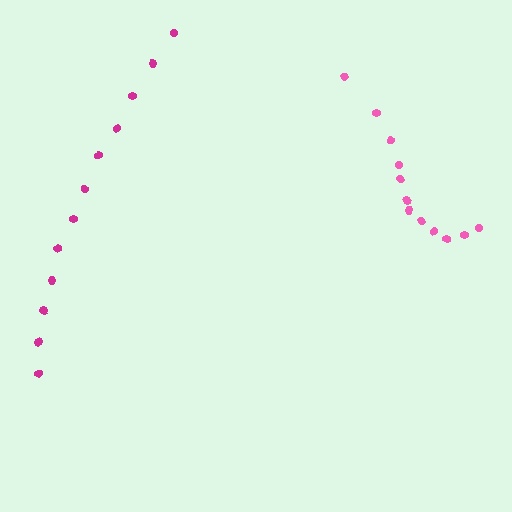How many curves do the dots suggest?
There are 2 distinct paths.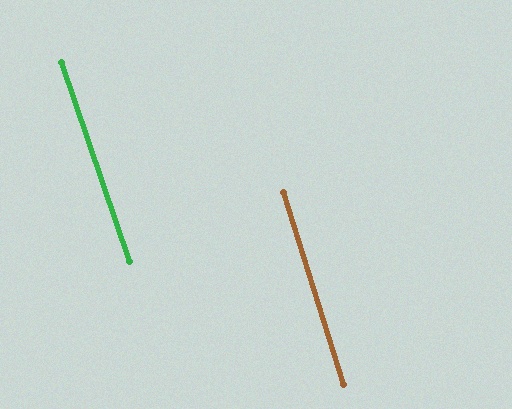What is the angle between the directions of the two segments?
Approximately 2 degrees.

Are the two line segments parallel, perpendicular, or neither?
Parallel — their directions differ by only 1.6°.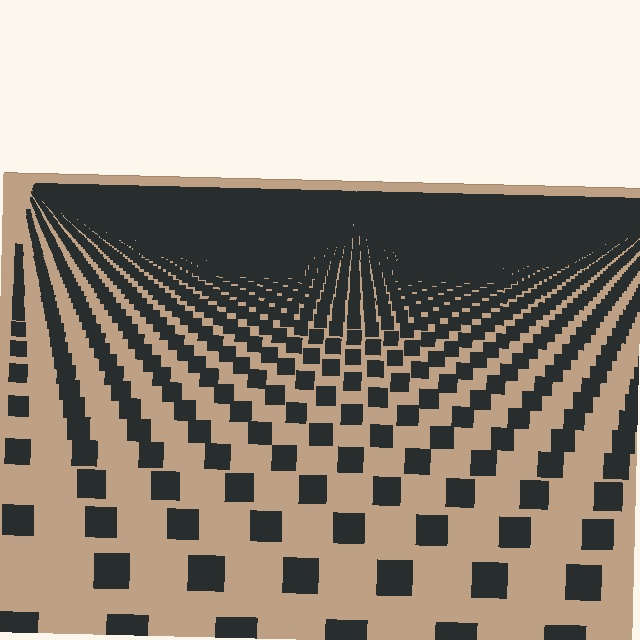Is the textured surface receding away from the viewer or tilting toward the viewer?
The surface is receding away from the viewer. Texture elements get smaller and denser toward the top.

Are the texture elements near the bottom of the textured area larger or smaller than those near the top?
Larger. Near the bottom, elements are closer to the viewer and appear at a bigger on-screen size.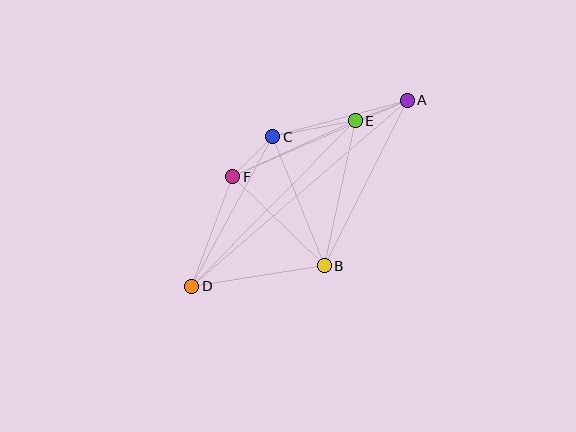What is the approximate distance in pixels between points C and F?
The distance between C and F is approximately 56 pixels.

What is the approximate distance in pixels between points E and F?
The distance between E and F is approximately 135 pixels.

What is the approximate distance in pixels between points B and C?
The distance between B and C is approximately 139 pixels.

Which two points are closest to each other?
Points A and E are closest to each other.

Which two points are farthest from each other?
Points A and D are farthest from each other.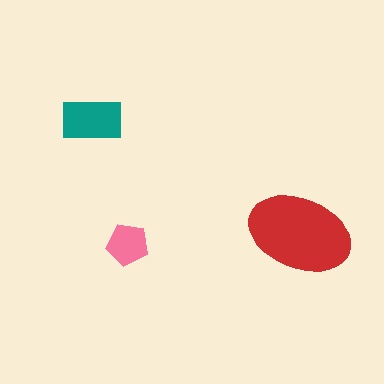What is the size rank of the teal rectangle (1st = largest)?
2nd.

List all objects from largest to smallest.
The red ellipse, the teal rectangle, the pink pentagon.